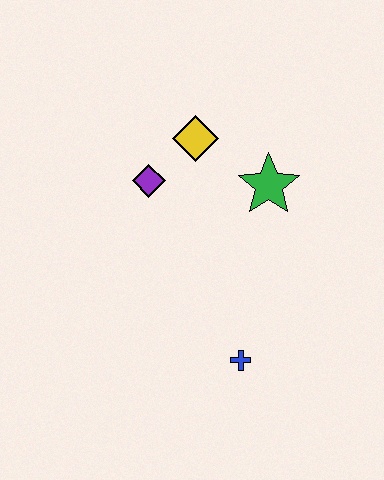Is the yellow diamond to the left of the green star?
Yes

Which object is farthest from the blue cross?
The yellow diamond is farthest from the blue cross.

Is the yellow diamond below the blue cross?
No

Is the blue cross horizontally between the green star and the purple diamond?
Yes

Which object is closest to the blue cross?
The green star is closest to the blue cross.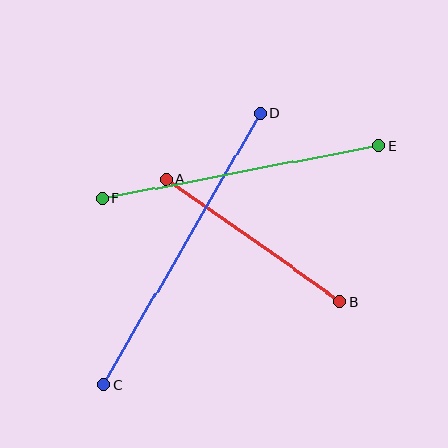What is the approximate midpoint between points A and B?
The midpoint is at approximately (253, 240) pixels.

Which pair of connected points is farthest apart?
Points C and D are farthest apart.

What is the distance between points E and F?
The distance is approximately 281 pixels.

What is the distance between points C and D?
The distance is approximately 313 pixels.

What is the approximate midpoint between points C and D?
The midpoint is at approximately (182, 249) pixels.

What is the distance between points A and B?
The distance is approximately 212 pixels.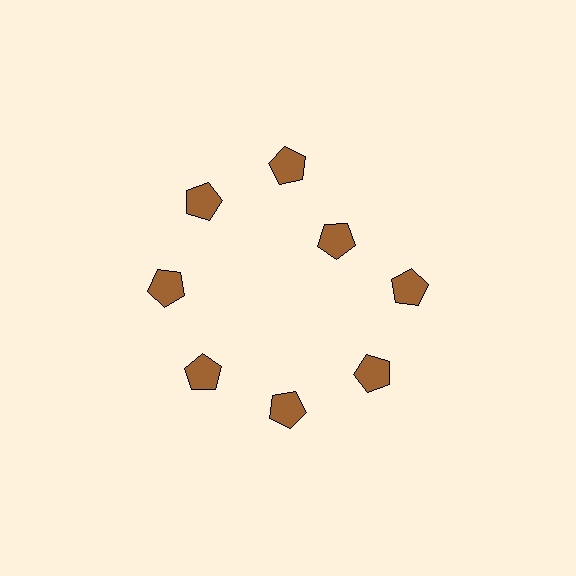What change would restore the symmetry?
The symmetry would be restored by moving it outward, back onto the ring so that all 8 pentagons sit at equal angles and equal distance from the center.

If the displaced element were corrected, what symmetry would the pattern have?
It would have 8-fold rotational symmetry — the pattern would map onto itself every 45 degrees.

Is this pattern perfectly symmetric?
No. The 8 brown pentagons are arranged in a ring, but one element near the 2 o'clock position is pulled inward toward the center, breaking the 8-fold rotational symmetry.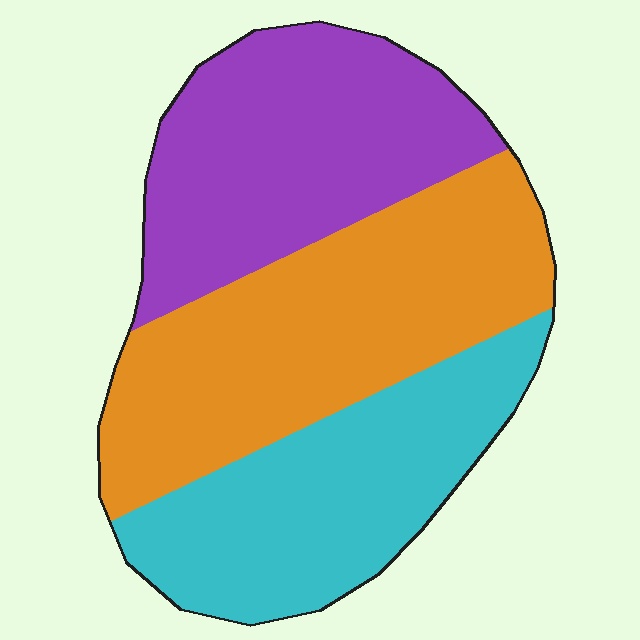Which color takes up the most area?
Orange, at roughly 40%.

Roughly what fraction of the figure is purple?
Purple takes up about one third (1/3) of the figure.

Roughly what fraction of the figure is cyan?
Cyan covers around 30% of the figure.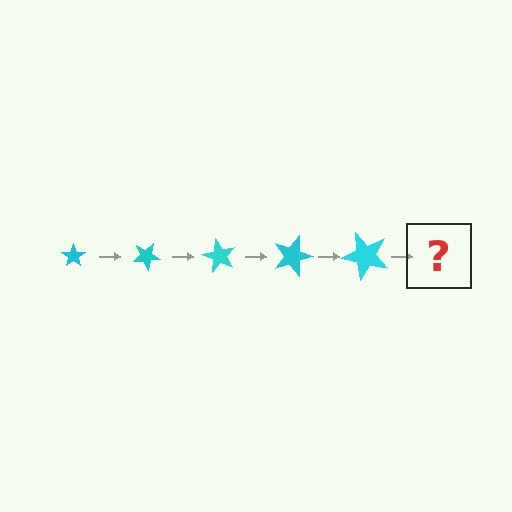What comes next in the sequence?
The next element should be a star, larger than the previous one and rotated 150 degrees from the start.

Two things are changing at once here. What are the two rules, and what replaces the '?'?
The two rules are that the star grows larger each step and it rotates 30 degrees each step. The '?' should be a star, larger than the previous one and rotated 150 degrees from the start.